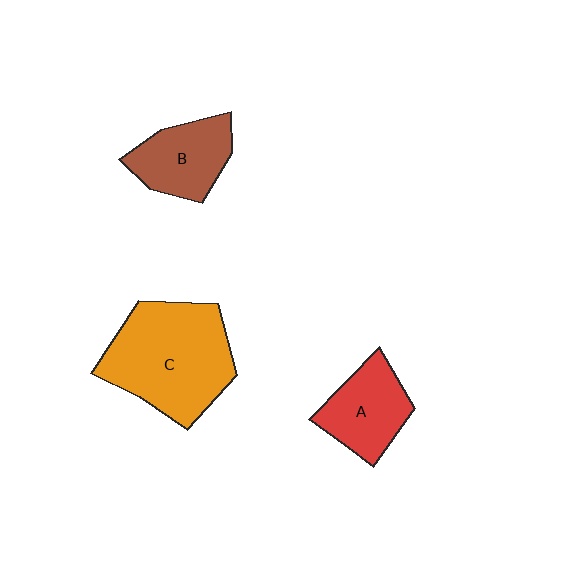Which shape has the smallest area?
Shape A (red).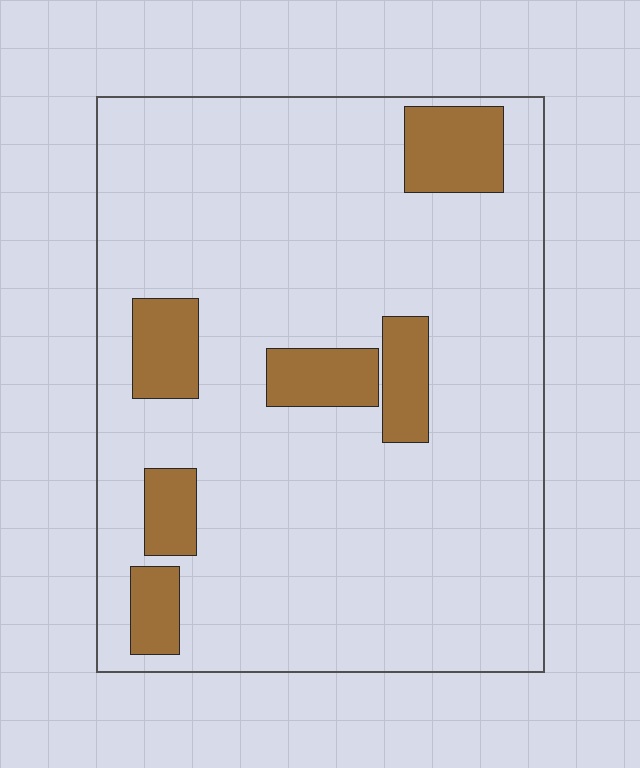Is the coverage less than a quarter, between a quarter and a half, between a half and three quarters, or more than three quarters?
Less than a quarter.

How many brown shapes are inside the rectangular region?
6.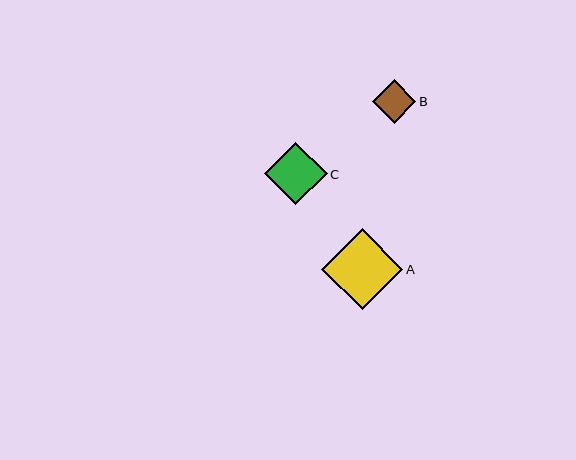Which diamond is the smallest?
Diamond B is the smallest with a size of approximately 44 pixels.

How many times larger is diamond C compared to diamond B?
Diamond C is approximately 1.4 times the size of diamond B.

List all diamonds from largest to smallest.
From largest to smallest: A, C, B.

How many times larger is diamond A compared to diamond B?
Diamond A is approximately 1.9 times the size of diamond B.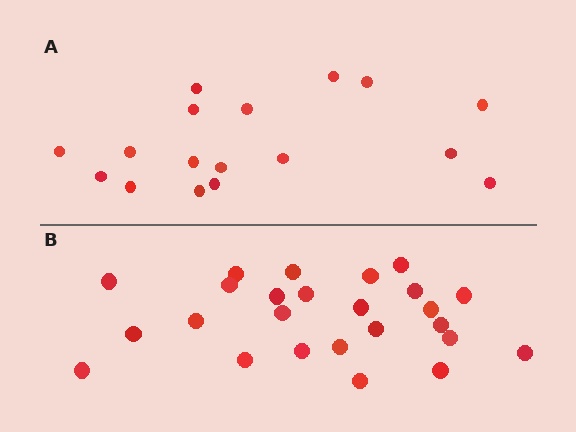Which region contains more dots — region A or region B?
Region B (the bottom region) has more dots.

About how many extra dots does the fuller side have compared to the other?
Region B has roughly 8 or so more dots than region A.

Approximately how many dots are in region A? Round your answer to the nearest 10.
About 20 dots. (The exact count is 17, which rounds to 20.)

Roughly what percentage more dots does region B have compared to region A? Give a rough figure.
About 45% more.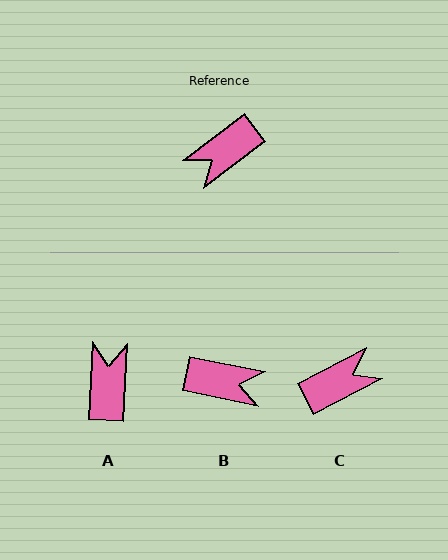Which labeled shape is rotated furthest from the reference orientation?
C, about 171 degrees away.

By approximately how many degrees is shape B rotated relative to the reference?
Approximately 132 degrees counter-clockwise.